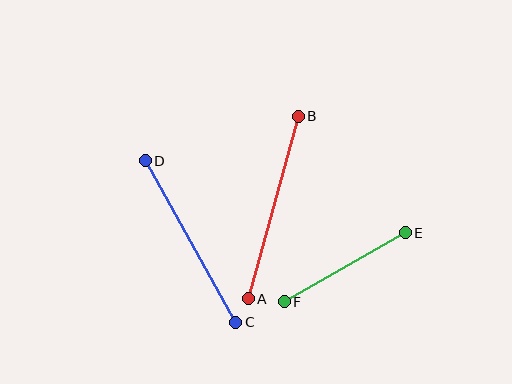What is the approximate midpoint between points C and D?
The midpoint is at approximately (190, 241) pixels.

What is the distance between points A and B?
The distance is approximately 189 pixels.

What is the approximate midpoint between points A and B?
The midpoint is at approximately (273, 207) pixels.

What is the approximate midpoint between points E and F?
The midpoint is at approximately (345, 267) pixels.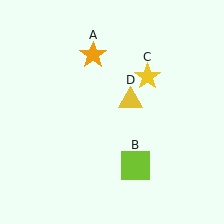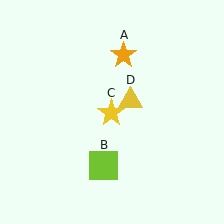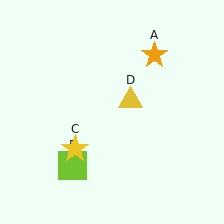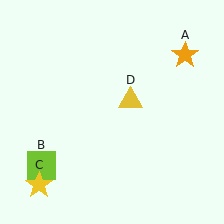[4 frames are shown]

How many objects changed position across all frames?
3 objects changed position: orange star (object A), lime square (object B), yellow star (object C).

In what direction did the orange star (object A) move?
The orange star (object A) moved right.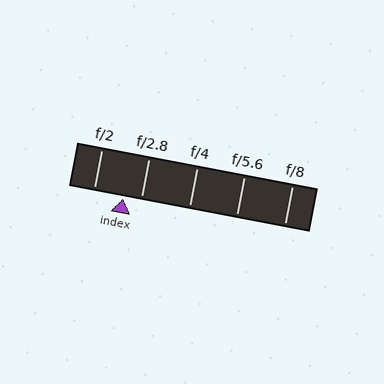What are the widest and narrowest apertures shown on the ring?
The widest aperture shown is f/2 and the narrowest is f/8.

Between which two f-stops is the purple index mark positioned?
The index mark is between f/2 and f/2.8.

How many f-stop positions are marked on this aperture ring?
There are 5 f-stop positions marked.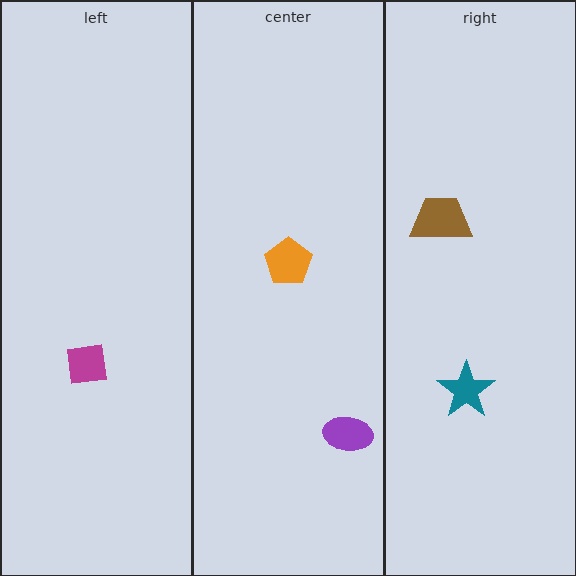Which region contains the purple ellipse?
The center region.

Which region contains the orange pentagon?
The center region.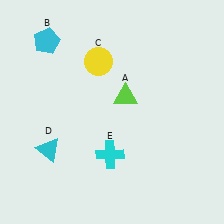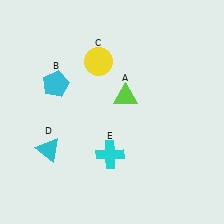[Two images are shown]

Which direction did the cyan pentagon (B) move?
The cyan pentagon (B) moved down.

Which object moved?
The cyan pentagon (B) moved down.